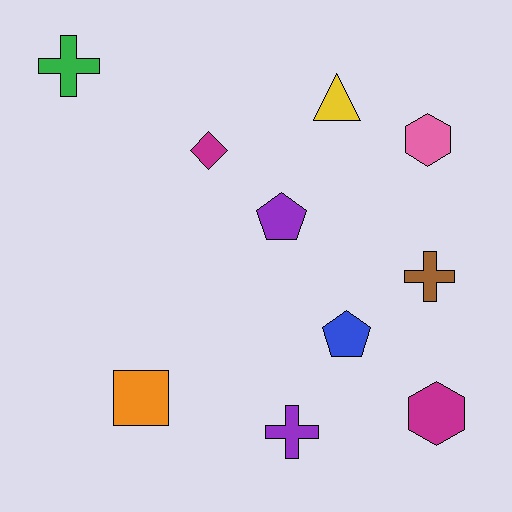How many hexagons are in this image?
There are 2 hexagons.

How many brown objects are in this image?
There is 1 brown object.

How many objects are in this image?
There are 10 objects.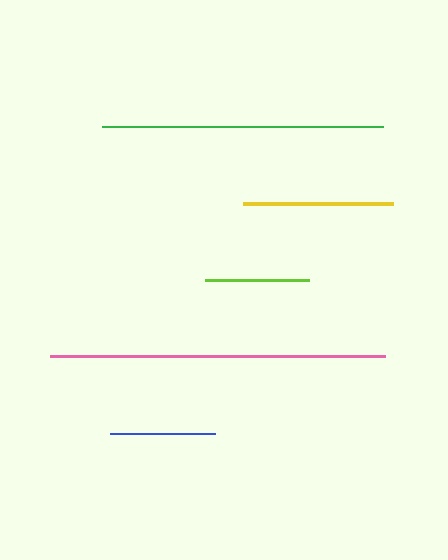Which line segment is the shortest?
The lime line is the shortest at approximately 104 pixels.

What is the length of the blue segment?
The blue segment is approximately 104 pixels long.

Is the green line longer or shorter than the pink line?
The pink line is longer than the green line.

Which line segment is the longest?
The pink line is the longest at approximately 335 pixels.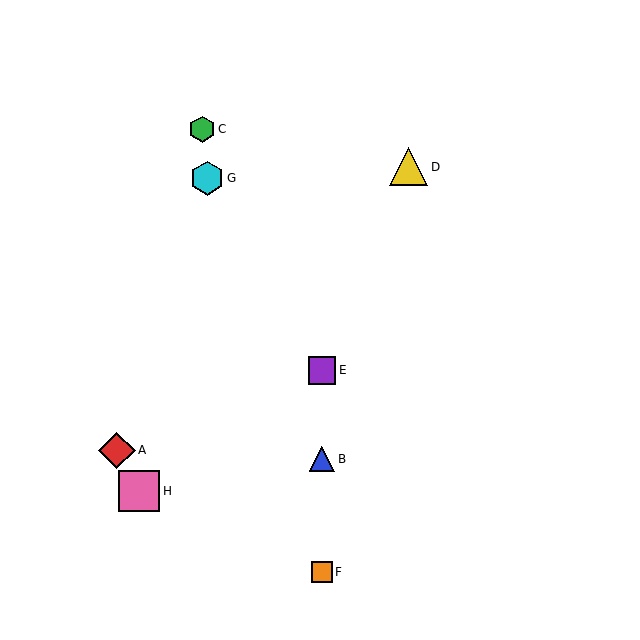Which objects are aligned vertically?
Objects B, E, F are aligned vertically.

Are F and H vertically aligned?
No, F is at x≈322 and H is at x≈139.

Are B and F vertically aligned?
Yes, both are at x≈322.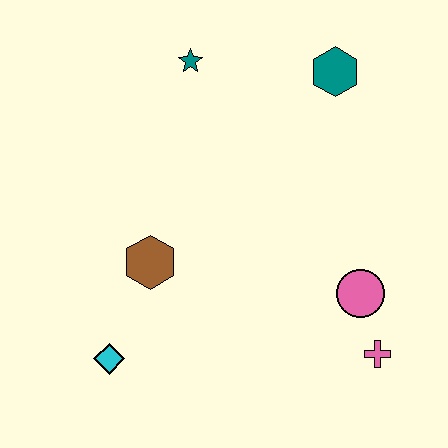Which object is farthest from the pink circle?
The teal star is farthest from the pink circle.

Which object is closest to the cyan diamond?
The brown hexagon is closest to the cyan diamond.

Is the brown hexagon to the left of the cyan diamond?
No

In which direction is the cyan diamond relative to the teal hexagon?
The cyan diamond is below the teal hexagon.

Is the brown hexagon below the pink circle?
No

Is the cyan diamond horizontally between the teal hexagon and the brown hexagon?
No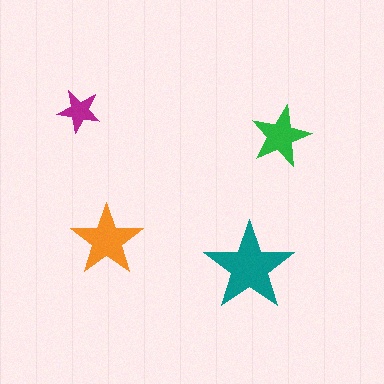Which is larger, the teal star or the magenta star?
The teal one.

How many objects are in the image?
There are 4 objects in the image.